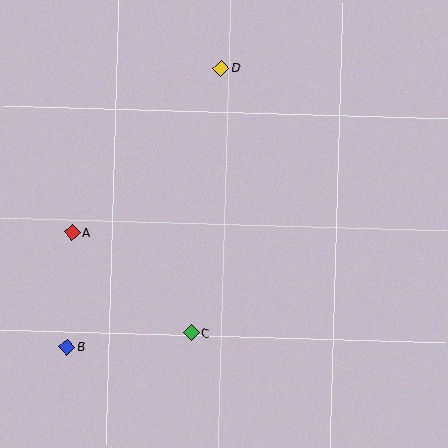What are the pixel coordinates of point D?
Point D is at (221, 68).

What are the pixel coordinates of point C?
Point C is at (191, 333).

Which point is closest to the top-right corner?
Point D is closest to the top-right corner.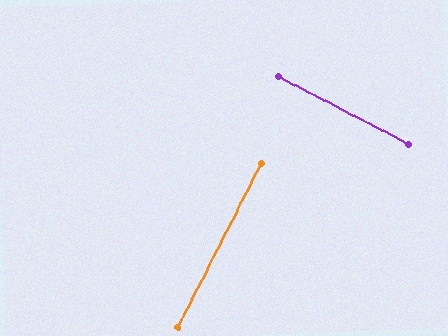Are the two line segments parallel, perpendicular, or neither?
Perpendicular — they meet at approximately 89°.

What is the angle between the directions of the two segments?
Approximately 89 degrees.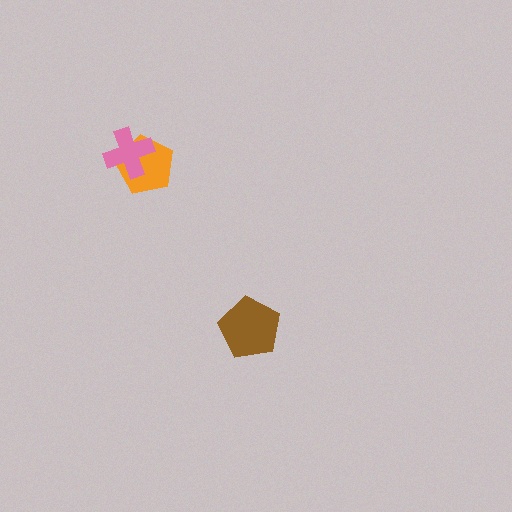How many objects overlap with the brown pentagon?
0 objects overlap with the brown pentagon.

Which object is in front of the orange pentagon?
The pink cross is in front of the orange pentagon.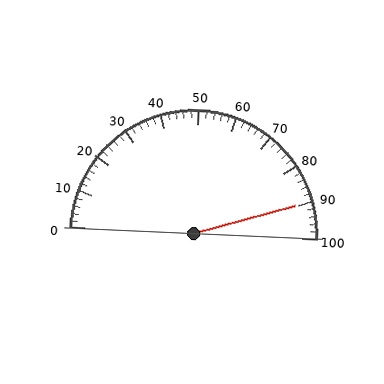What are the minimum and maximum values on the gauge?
The gauge ranges from 0 to 100.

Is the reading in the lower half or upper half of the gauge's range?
The reading is in the upper half of the range (0 to 100).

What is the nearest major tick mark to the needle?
The nearest major tick mark is 90.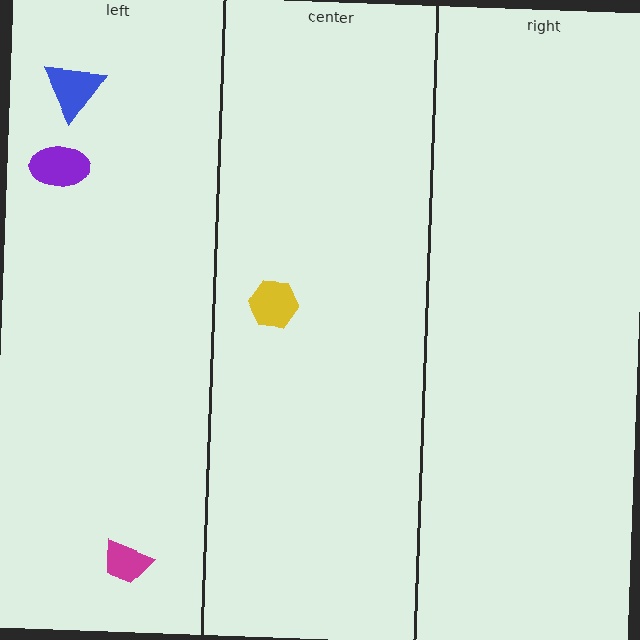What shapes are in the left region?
The blue triangle, the magenta trapezoid, the purple ellipse.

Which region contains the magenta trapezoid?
The left region.